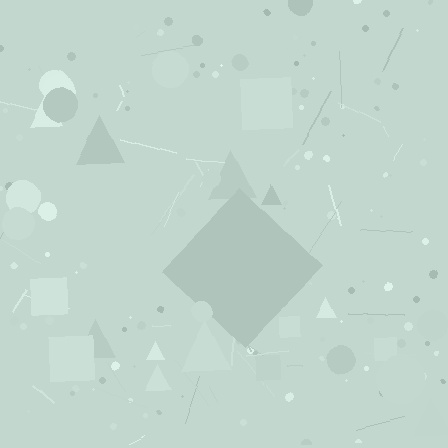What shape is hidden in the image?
A diamond is hidden in the image.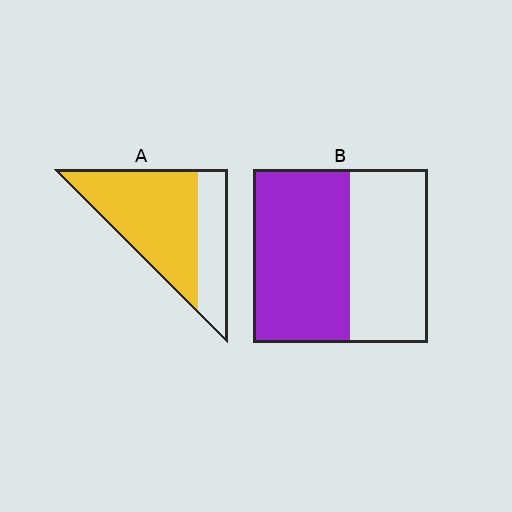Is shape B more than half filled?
Yes.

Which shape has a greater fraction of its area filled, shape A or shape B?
Shape A.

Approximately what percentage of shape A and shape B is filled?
A is approximately 70% and B is approximately 55%.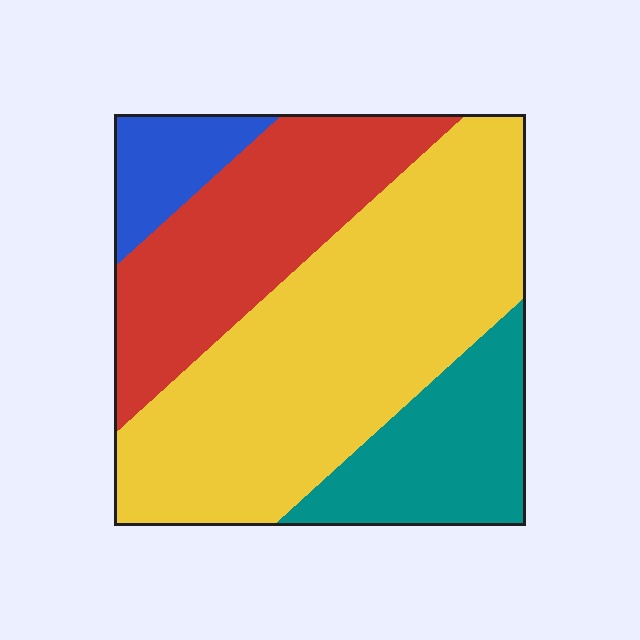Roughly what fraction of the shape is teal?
Teal covers 17% of the shape.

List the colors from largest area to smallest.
From largest to smallest: yellow, red, teal, blue.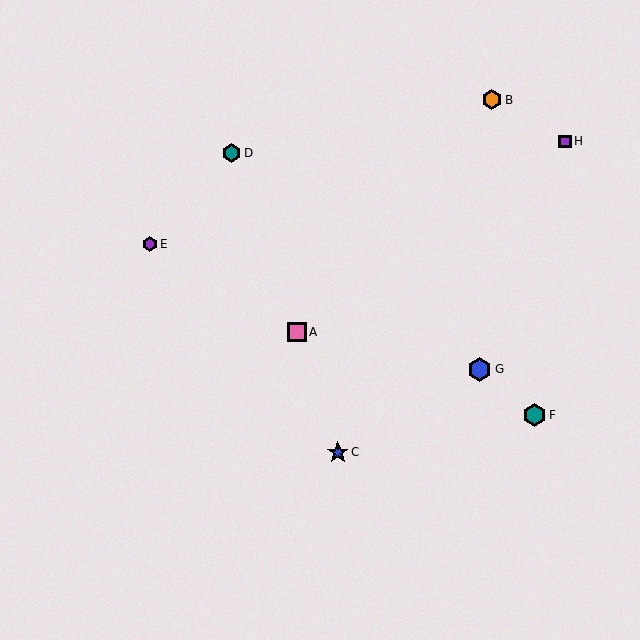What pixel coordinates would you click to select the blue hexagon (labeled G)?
Click at (480, 369) to select the blue hexagon G.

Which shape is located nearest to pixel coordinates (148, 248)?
The purple hexagon (labeled E) at (150, 244) is nearest to that location.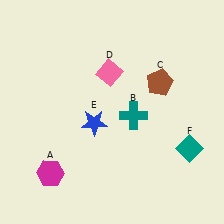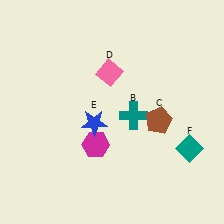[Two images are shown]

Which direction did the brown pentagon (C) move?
The brown pentagon (C) moved down.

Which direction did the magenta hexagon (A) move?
The magenta hexagon (A) moved right.